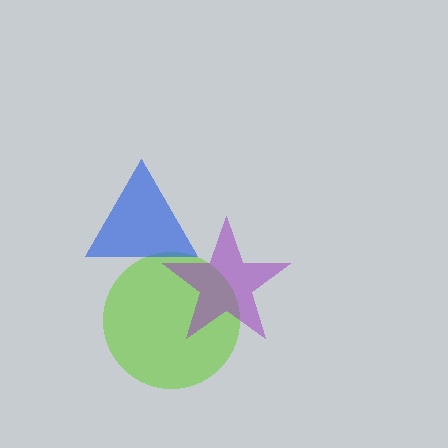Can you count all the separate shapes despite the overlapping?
Yes, there are 3 separate shapes.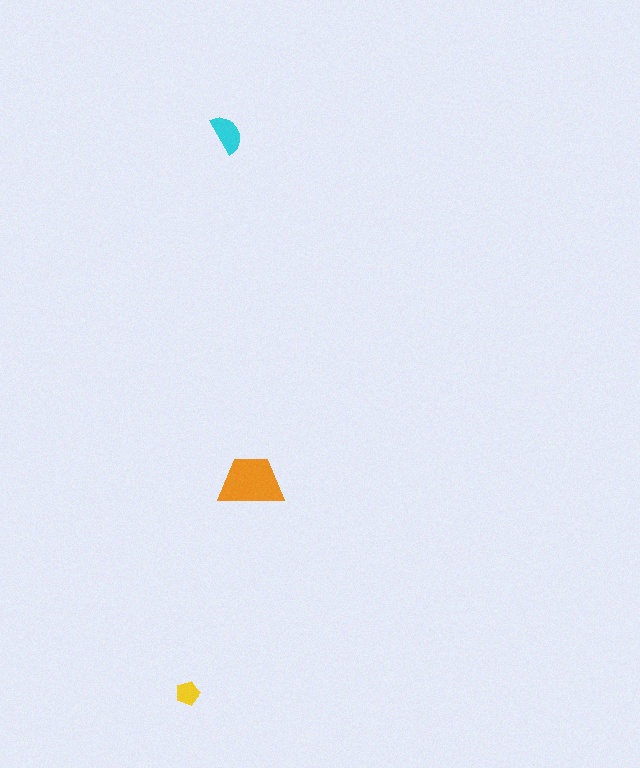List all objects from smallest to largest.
The yellow pentagon, the cyan semicircle, the orange trapezoid.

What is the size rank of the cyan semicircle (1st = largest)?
2nd.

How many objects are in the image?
There are 3 objects in the image.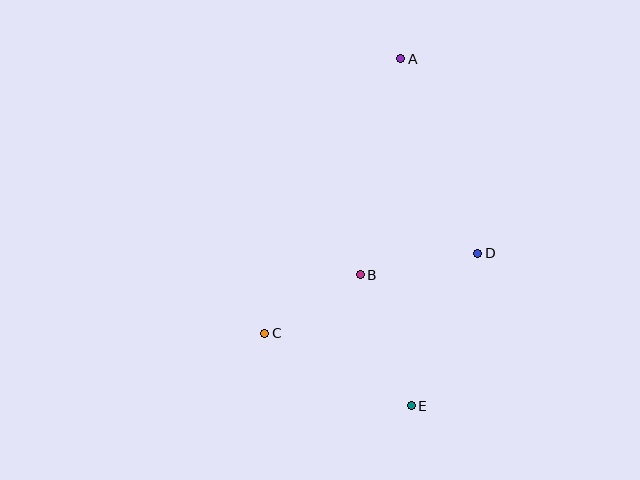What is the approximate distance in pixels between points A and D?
The distance between A and D is approximately 209 pixels.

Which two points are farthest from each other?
Points A and E are farthest from each other.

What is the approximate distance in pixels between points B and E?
The distance between B and E is approximately 140 pixels.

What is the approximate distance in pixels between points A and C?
The distance between A and C is approximately 306 pixels.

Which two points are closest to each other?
Points B and C are closest to each other.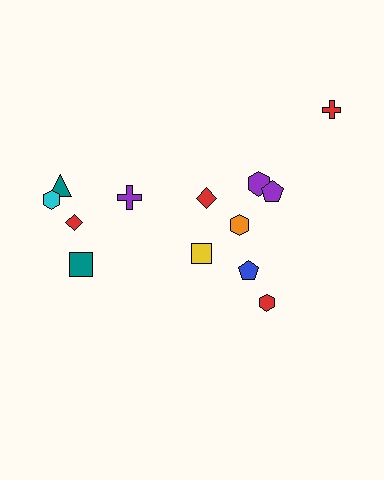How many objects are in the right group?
There are 8 objects.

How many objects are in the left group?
There are 5 objects.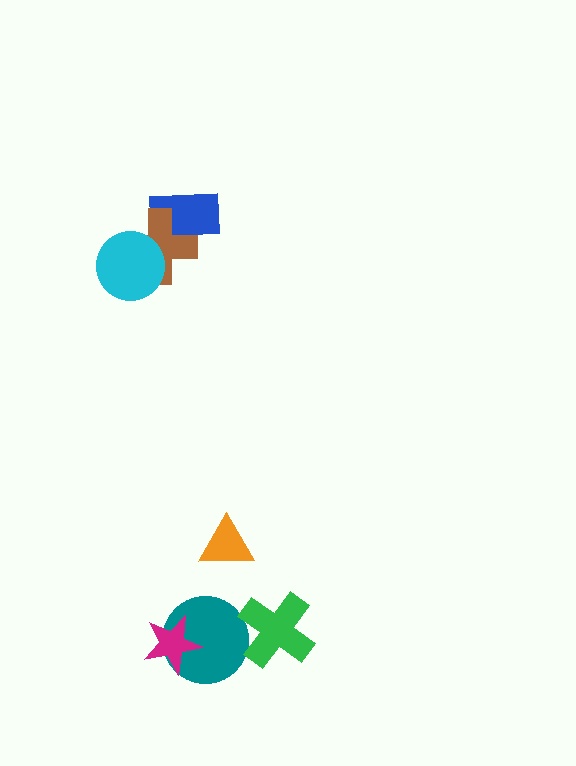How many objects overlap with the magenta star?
1 object overlaps with the magenta star.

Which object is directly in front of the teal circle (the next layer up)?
The magenta star is directly in front of the teal circle.